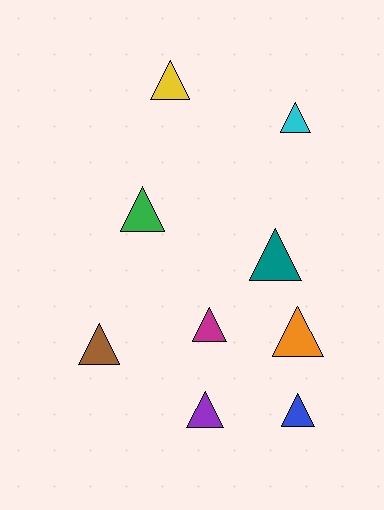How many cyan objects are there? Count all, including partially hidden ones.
There is 1 cyan object.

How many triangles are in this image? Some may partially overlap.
There are 9 triangles.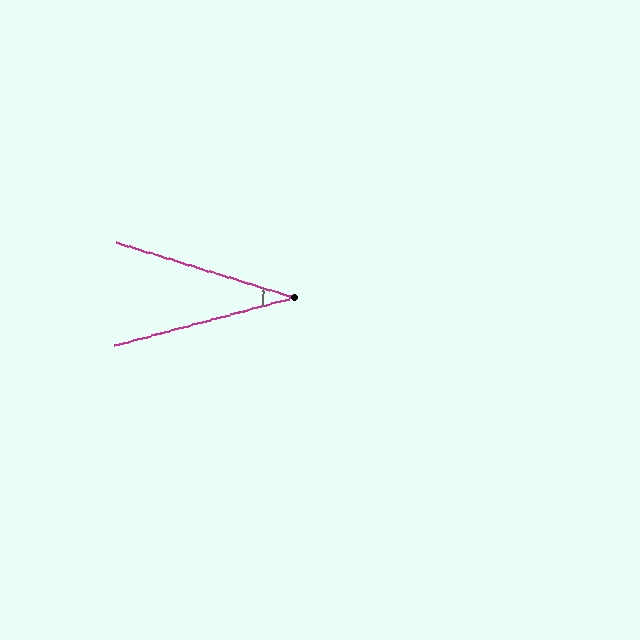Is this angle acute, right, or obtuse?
It is acute.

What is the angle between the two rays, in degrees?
Approximately 32 degrees.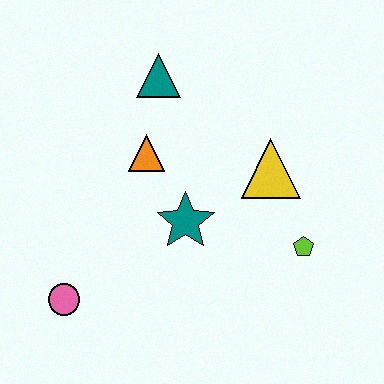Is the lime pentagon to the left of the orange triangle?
No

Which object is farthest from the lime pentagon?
The pink circle is farthest from the lime pentagon.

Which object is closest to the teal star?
The orange triangle is closest to the teal star.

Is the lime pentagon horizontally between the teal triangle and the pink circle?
No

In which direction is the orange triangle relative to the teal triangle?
The orange triangle is below the teal triangle.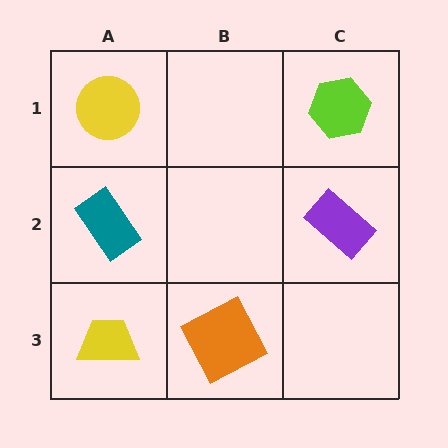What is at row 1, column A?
A yellow circle.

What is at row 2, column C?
A purple rectangle.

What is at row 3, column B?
An orange square.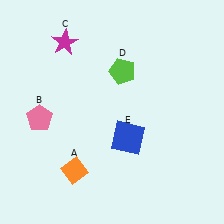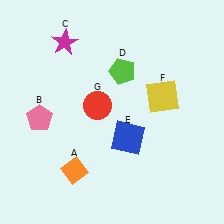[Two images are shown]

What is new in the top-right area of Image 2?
A yellow square (F) was added in the top-right area of Image 2.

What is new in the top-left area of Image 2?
A red circle (G) was added in the top-left area of Image 2.